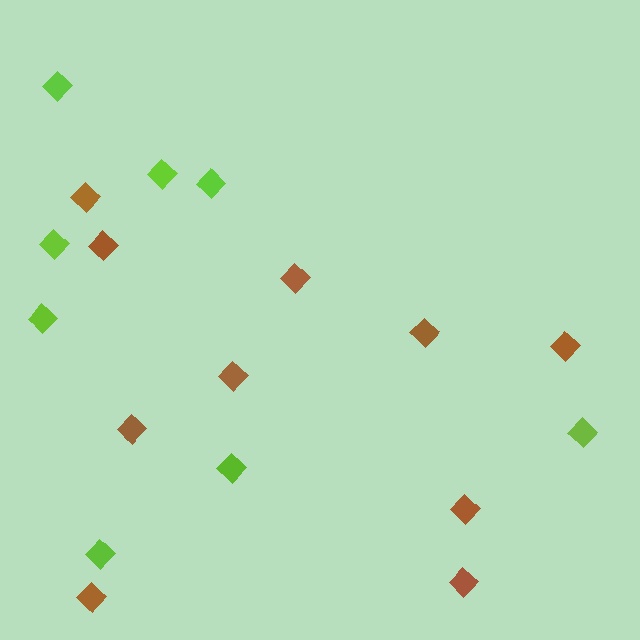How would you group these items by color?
There are 2 groups: one group of lime diamonds (8) and one group of brown diamonds (10).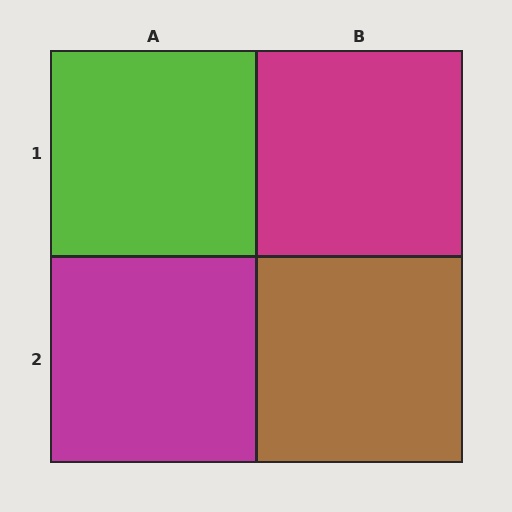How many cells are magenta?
2 cells are magenta.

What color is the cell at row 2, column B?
Brown.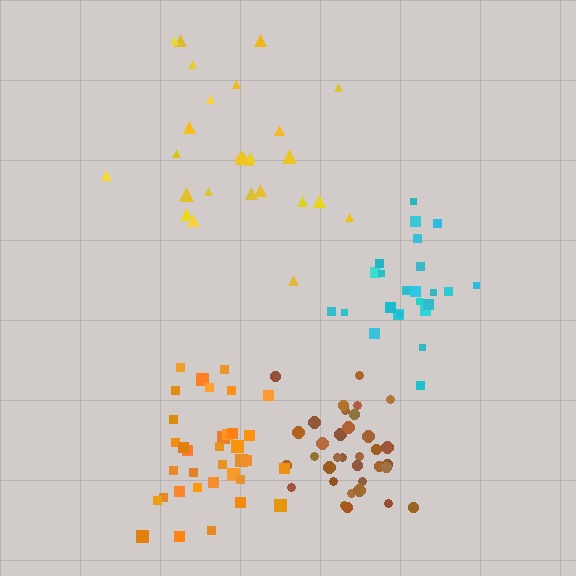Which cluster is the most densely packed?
Brown.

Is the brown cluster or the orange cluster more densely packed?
Brown.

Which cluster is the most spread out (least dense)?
Yellow.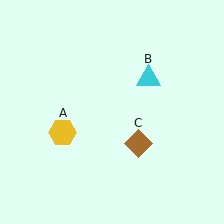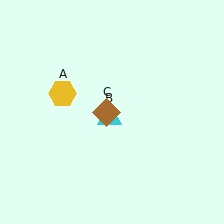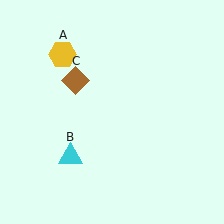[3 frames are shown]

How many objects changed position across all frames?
3 objects changed position: yellow hexagon (object A), cyan triangle (object B), brown diamond (object C).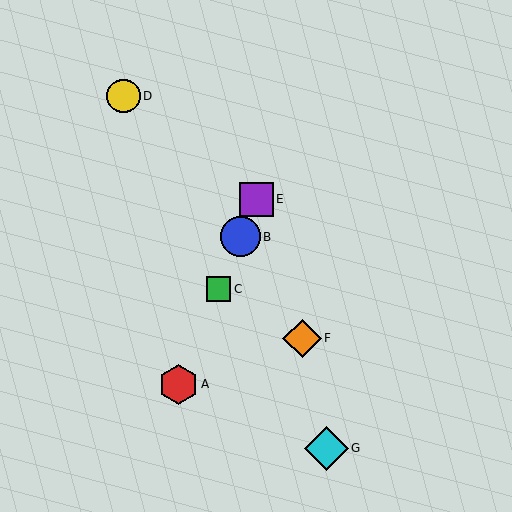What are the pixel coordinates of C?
Object C is at (219, 289).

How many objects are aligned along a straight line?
4 objects (A, B, C, E) are aligned along a straight line.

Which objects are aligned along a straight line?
Objects A, B, C, E are aligned along a straight line.